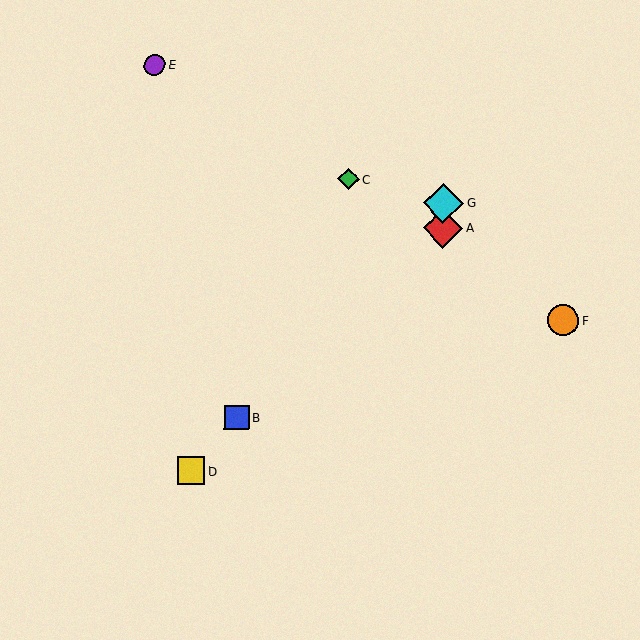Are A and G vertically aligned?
Yes, both are at x≈443.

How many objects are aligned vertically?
2 objects (A, G) are aligned vertically.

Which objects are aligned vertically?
Objects A, G are aligned vertically.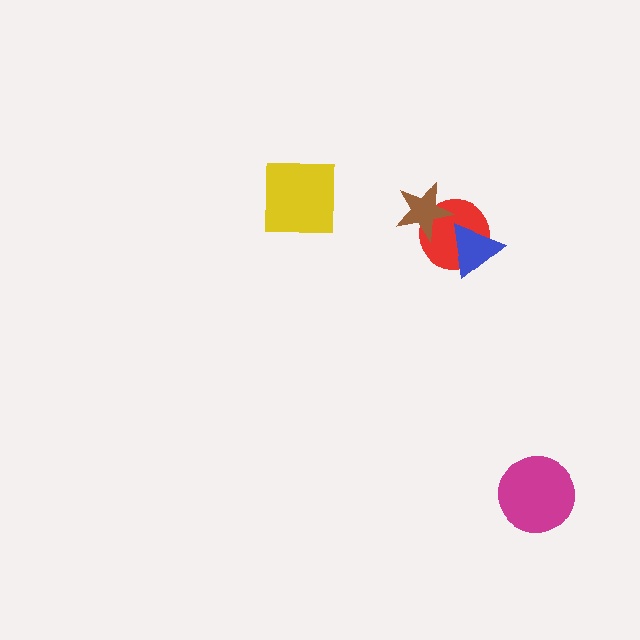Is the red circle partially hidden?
Yes, it is partially covered by another shape.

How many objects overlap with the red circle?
2 objects overlap with the red circle.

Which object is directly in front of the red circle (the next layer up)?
The blue triangle is directly in front of the red circle.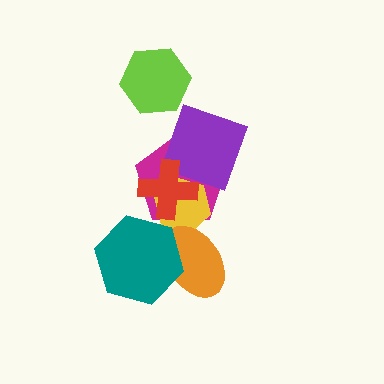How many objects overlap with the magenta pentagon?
3 objects overlap with the magenta pentagon.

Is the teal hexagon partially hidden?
No, no other shape covers it.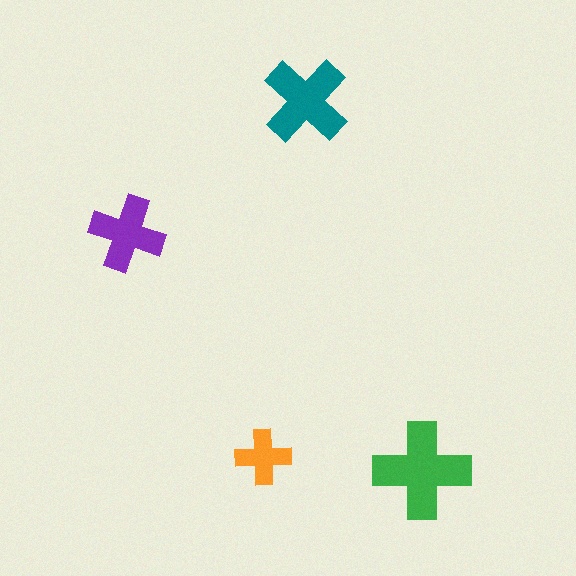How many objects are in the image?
There are 4 objects in the image.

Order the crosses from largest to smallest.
the green one, the teal one, the purple one, the orange one.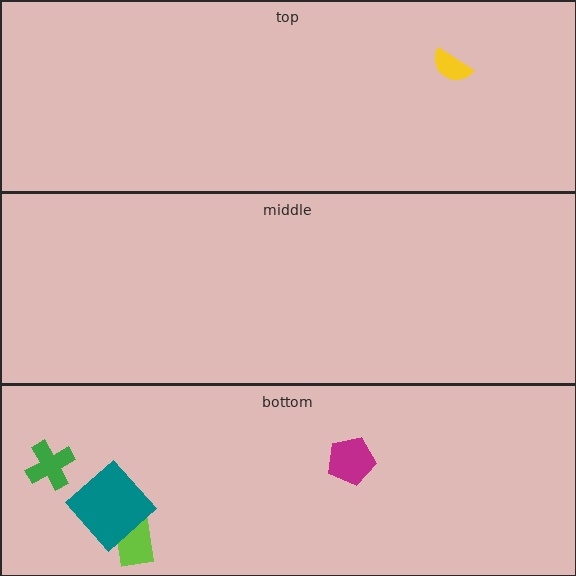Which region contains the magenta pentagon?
The bottom region.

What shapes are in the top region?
The yellow semicircle.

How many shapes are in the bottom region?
4.